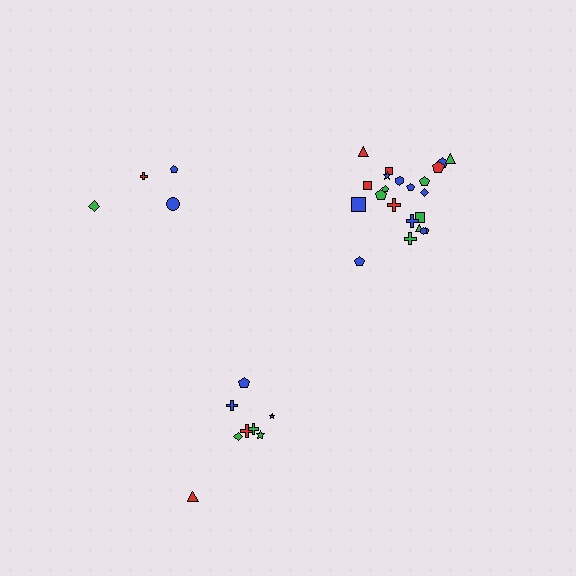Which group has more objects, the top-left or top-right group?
The top-right group.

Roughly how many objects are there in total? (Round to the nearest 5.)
Roughly 35 objects in total.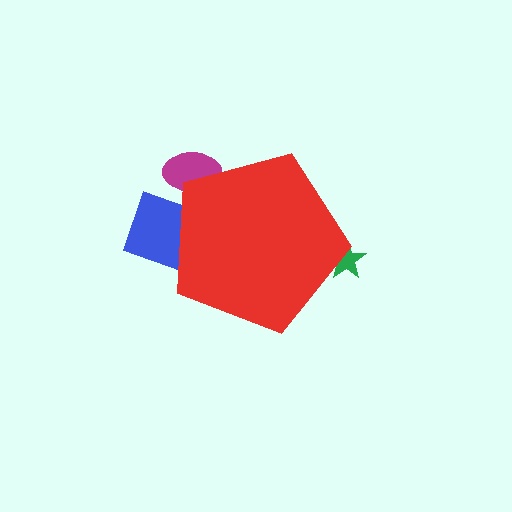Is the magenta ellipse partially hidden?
Yes, the magenta ellipse is partially hidden behind the red pentagon.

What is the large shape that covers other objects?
A red pentagon.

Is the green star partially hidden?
Yes, the green star is partially hidden behind the red pentagon.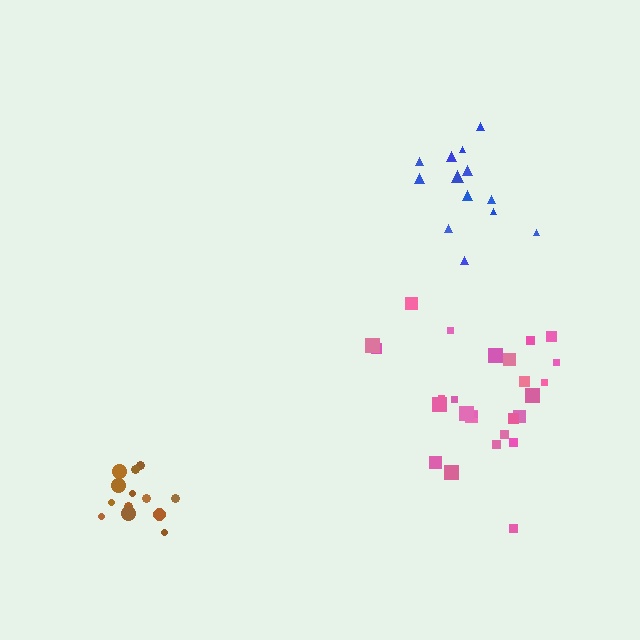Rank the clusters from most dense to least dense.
brown, blue, pink.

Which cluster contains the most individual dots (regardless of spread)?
Pink (26).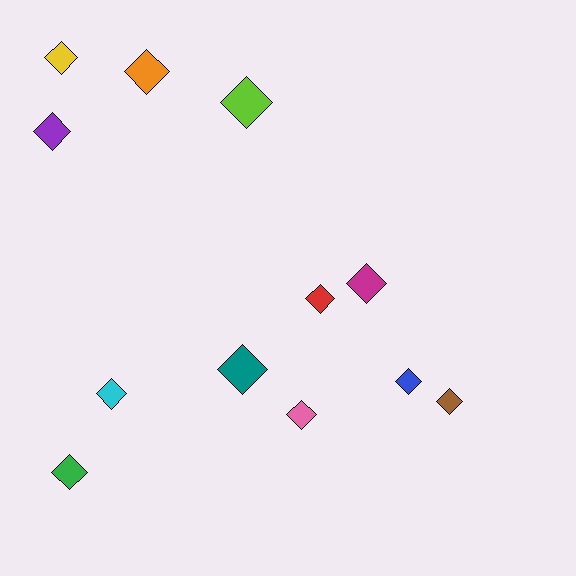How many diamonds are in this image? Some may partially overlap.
There are 12 diamonds.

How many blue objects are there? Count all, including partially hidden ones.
There is 1 blue object.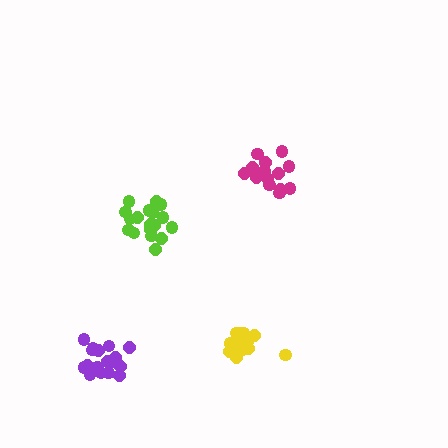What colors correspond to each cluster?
The clusters are colored: purple, magenta, lime, yellow.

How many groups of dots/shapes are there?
There are 4 groups.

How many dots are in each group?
Group 1: 17 dots, Group 2: 15 dots, Group 3: 18 dots, Group 4: 16 dots (66 total).